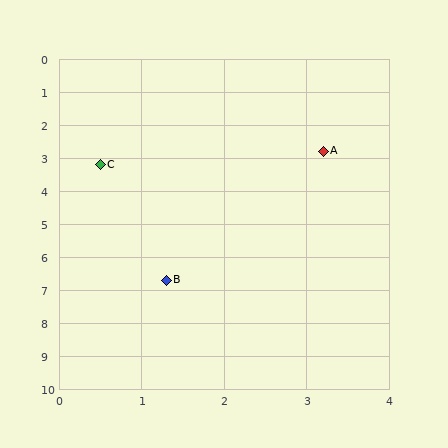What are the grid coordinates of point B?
Point B is at approximately (1.3, 6.7).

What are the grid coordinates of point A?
Point A is at approximately (3.2, 2.8).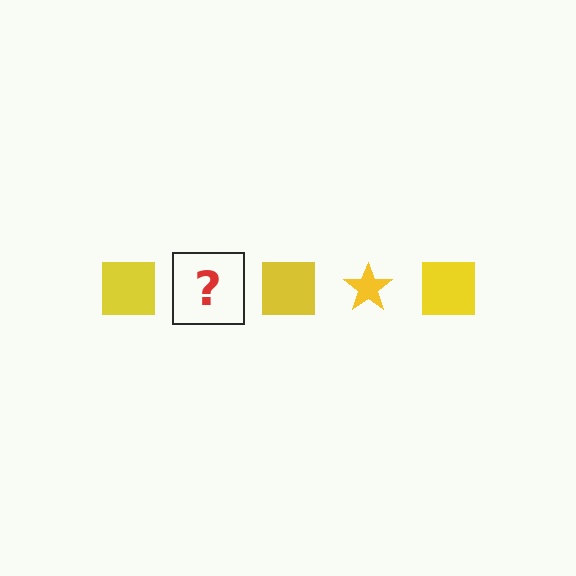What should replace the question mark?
The question mark should be replaced with a yellow star.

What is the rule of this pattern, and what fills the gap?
The rule is that the pattern cycles through square, star shapes in yellow. The gap should be filled with a yellow star.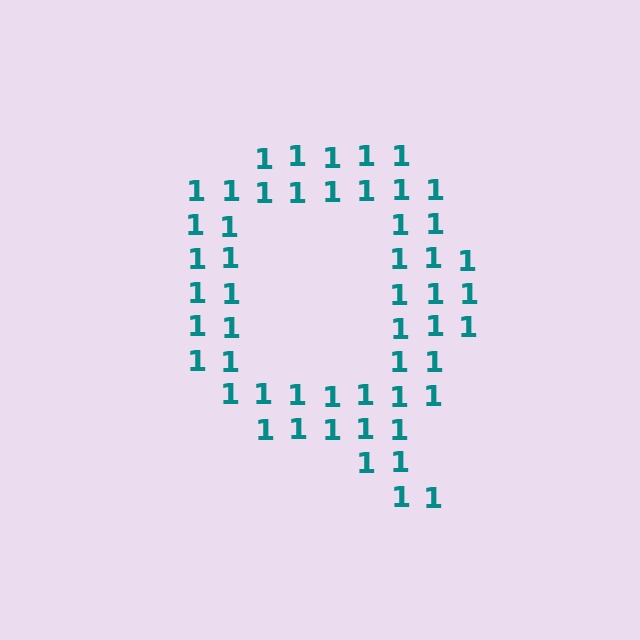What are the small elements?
The small elements are digit 1's.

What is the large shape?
The large shape is the letter Q.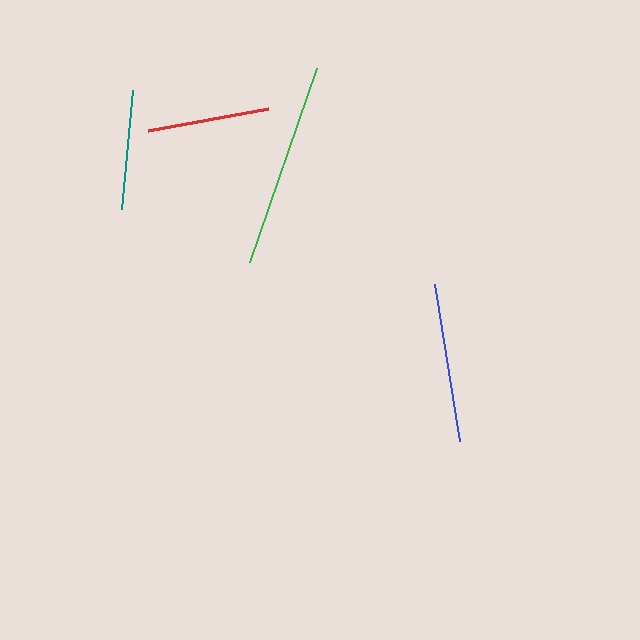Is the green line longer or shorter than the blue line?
The green line is longer than the blue line.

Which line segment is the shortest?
The teal line is the shortest at approximately 119 pixels.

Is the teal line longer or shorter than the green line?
The green line is longer than the teal line.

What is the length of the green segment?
The green segment is approximately 205 pixels long.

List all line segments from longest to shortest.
From longest to shortest: green, blue, red, teal.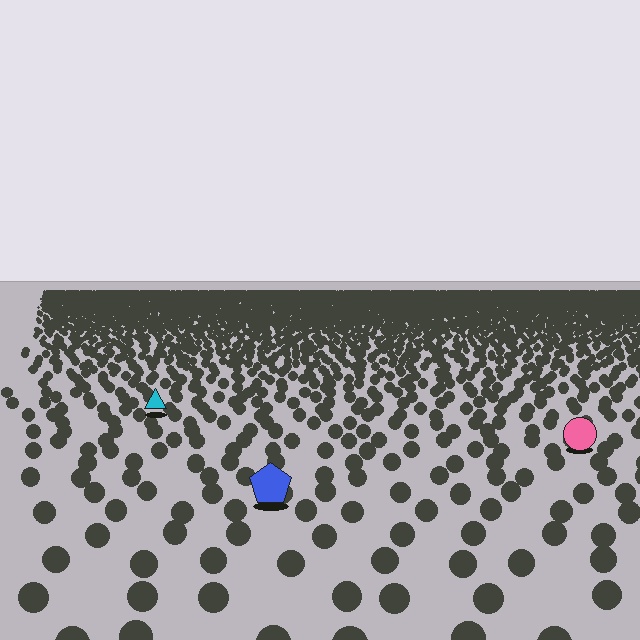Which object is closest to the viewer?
The blue pentagon is closest. The texture marks near it are larger and more spread out.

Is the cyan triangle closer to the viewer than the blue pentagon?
No. The blue pentagon is closer — you can tell from the texture gradient: the ground texture is coarser near it.